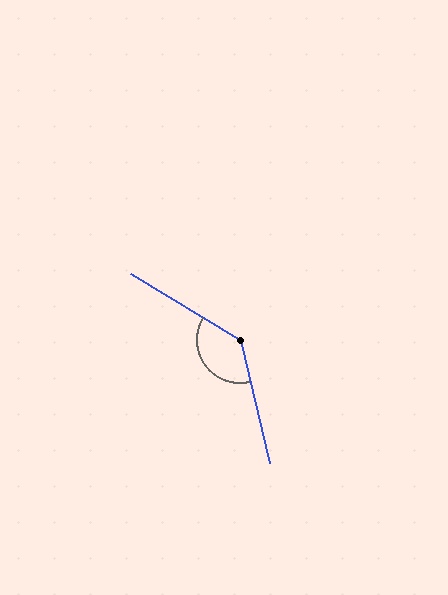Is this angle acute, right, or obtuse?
It is obtuse.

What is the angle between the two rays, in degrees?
Approximately 134 degrees.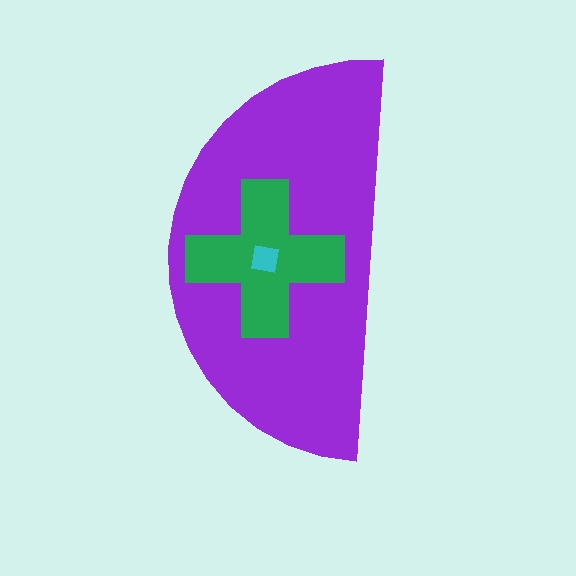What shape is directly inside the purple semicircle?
The green cross.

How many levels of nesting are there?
3.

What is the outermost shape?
The purple semicircle.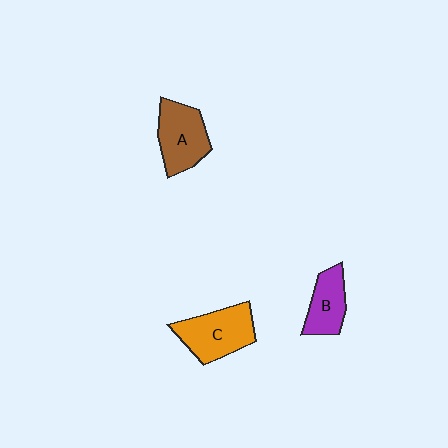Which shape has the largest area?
Shape C (orange).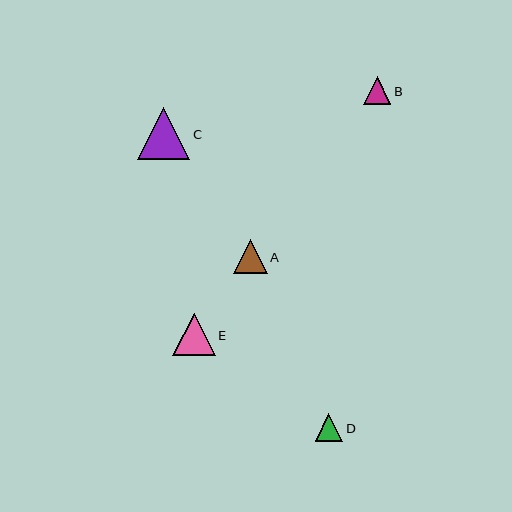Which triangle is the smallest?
Triangle B is the smallest with a size of approximately 28 pixels.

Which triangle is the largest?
Triangle C is the largest with a size of approximately 53 pixels.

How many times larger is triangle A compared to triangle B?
Triangle A is approximately 1.2 times the size of triangle B.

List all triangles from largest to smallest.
From largest to smallest: C, E, A, D, B.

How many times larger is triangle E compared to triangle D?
Triangle E is approximately 1.5 times the size of triangle D.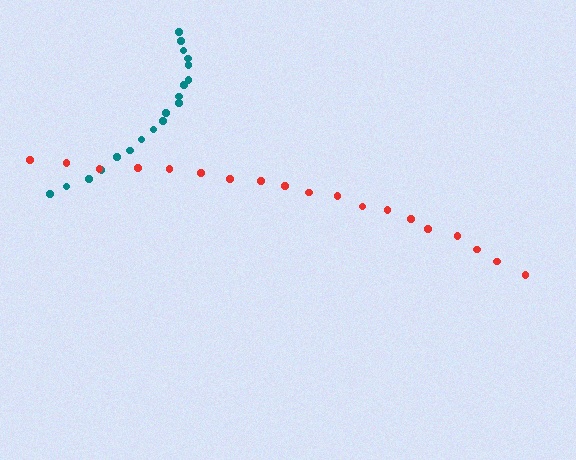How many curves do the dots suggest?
There are 2 distinct paths.